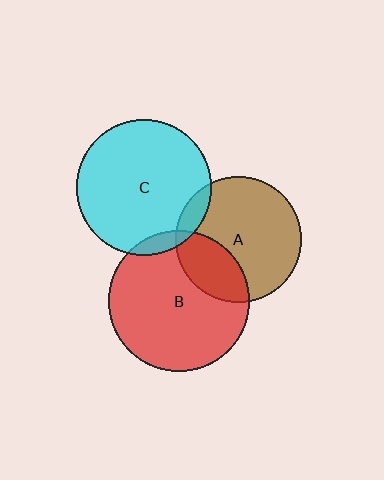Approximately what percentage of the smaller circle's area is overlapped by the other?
Approximately 5%.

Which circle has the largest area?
Circle B (red).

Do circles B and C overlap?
Yes.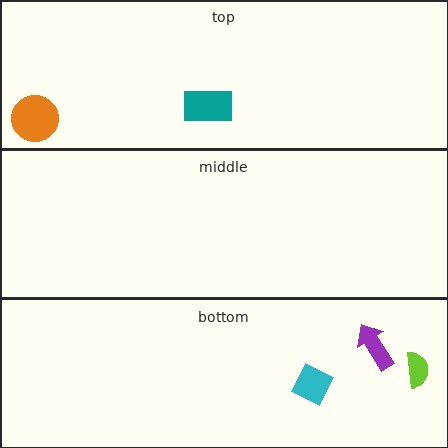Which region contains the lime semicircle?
The bottom region.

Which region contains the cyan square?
The bottom region.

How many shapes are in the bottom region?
3.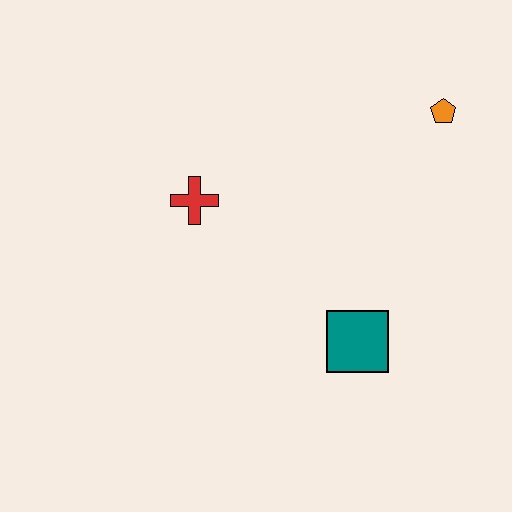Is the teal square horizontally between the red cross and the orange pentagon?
Yes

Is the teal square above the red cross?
No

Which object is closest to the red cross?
The teal square is closest to the red cross.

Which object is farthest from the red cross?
The orange pentagon is farthest from the red cross.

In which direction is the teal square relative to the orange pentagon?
The teal square is below the orange pentagon.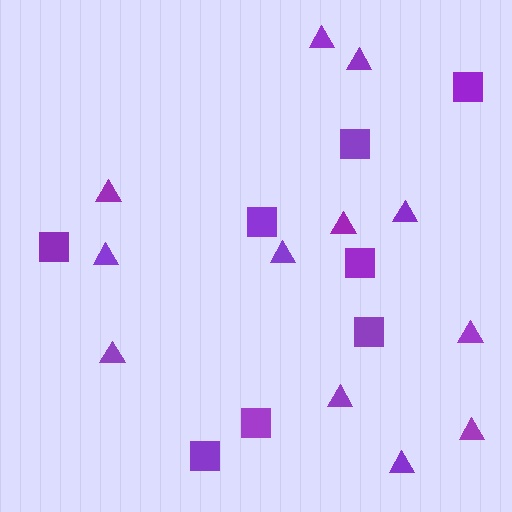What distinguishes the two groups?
There are 2 groups: one group of triangles (12) and one group of squares (8).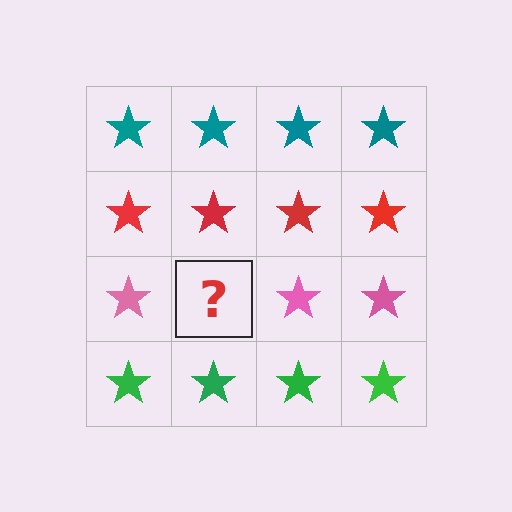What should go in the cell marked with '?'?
The missing cell should contain a pink star.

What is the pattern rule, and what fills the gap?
The rule is that each row has a consistent color. The gap should be filled with a pink star.